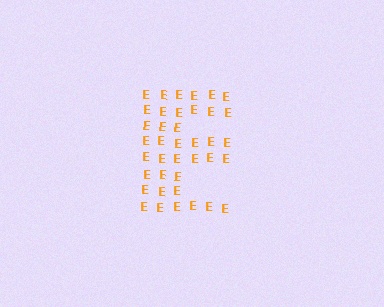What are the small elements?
The small elements are letter E's.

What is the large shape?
The large shape is the letter E.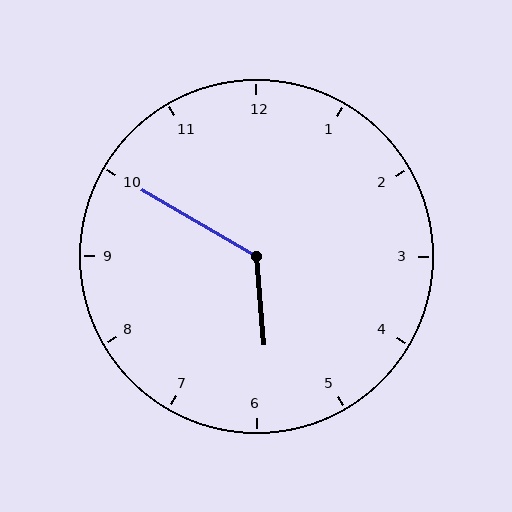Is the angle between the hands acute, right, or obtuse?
It is obtuse.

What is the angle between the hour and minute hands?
Approximately 125 degrees.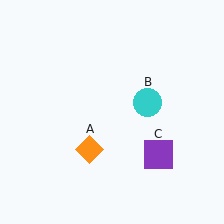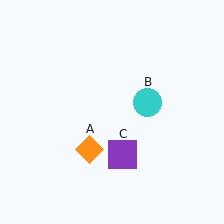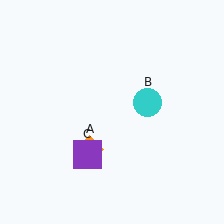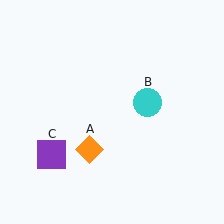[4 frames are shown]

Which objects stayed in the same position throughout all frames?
Orange diamond (object A) and cyan circle (object B) remained stationary.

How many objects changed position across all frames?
1 object changed position: purple square (object C).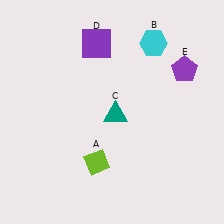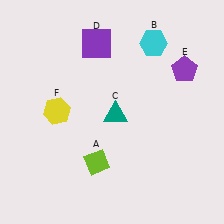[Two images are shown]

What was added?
A yellow hexagon (F) was added in Image 2.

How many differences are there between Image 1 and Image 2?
There is 1 difference between the two images.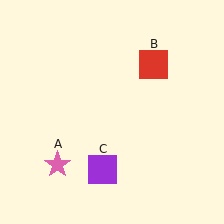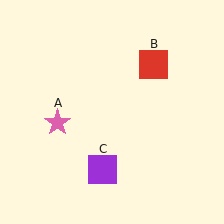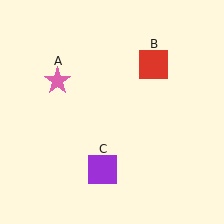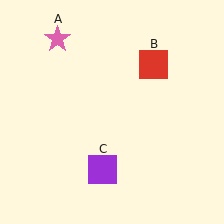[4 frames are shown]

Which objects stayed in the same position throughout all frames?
Red square (object B) and purple square (object C) remained stationary.